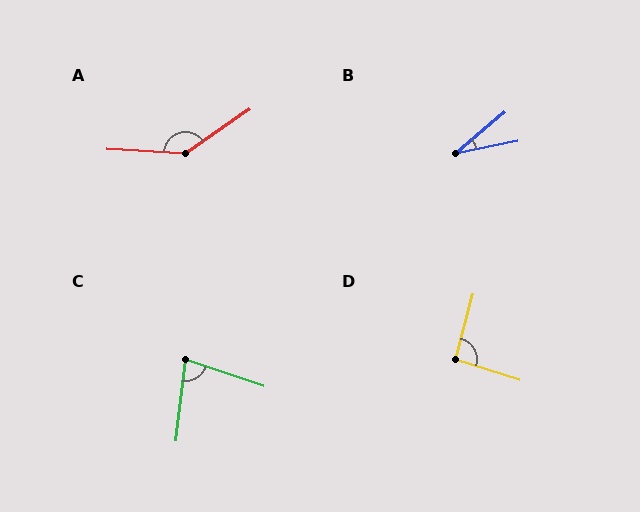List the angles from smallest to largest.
B (29°), C (78°), D (93°), A (142°).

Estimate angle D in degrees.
Approximately 93 degrees.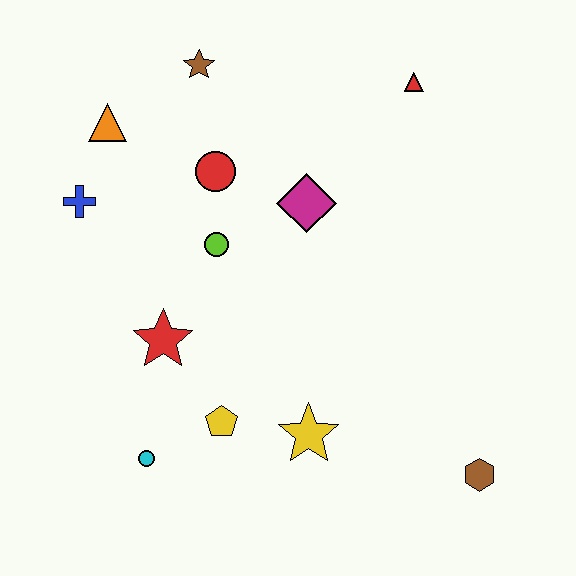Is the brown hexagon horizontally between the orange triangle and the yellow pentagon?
No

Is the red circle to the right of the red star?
Yes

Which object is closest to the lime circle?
The red circle is closest to the lime circle.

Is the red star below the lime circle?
Yes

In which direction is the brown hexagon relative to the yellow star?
The brown hexagon is to the right of the yellow star.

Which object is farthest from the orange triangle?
The brown hexagon is farthest from the orange triangle.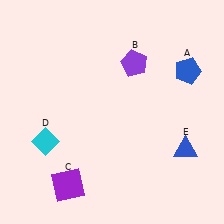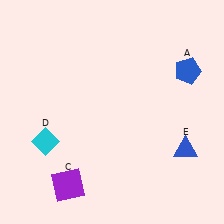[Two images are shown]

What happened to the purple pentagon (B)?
The purple pentagon (B) was removed in Image 2. It was in the top-right area of Image 1.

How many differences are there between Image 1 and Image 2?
There is 1 difference between the two images.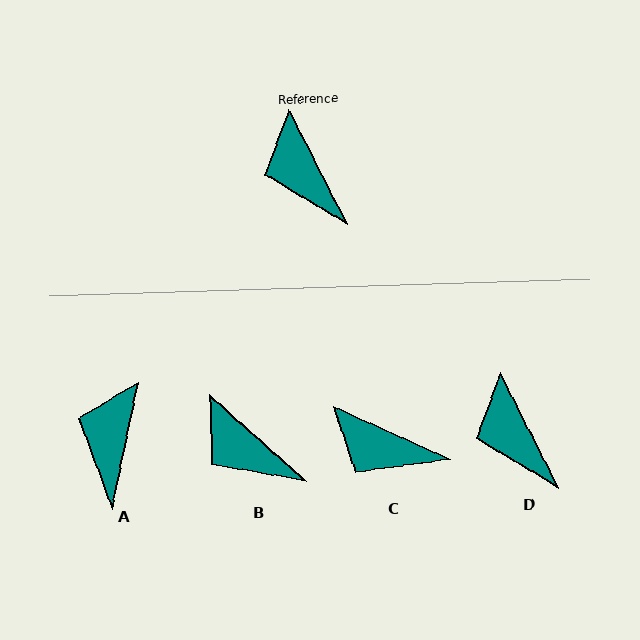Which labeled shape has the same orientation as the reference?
D.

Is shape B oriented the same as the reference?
No, it is off by about 21 degrees.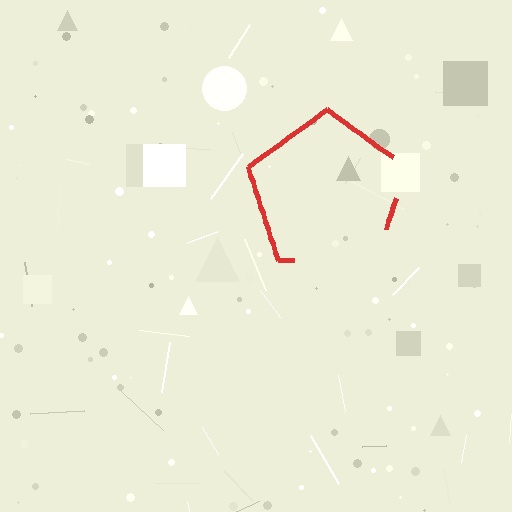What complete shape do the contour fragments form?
The contour fragments form a pentagon.